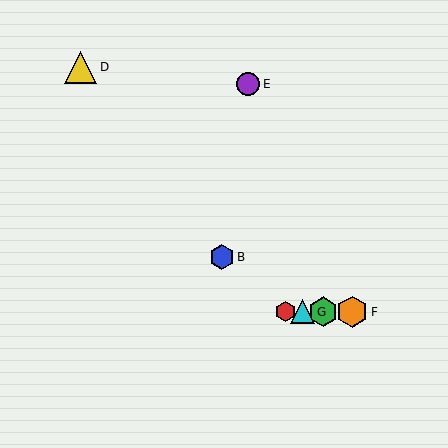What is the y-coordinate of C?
Object C is at y≈312.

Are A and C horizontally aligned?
Yes, both are at y≈312.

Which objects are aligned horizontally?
Objects A, C, F, G are aligned horizontally.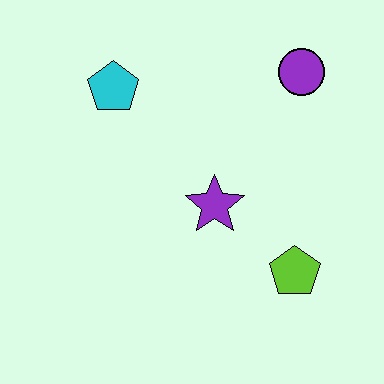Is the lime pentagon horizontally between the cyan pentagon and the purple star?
No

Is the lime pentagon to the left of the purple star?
No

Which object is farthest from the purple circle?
The lime pentagon is farthest from the purple circle.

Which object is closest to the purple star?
The lime pentagon is closest to the purple star.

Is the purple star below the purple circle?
Yes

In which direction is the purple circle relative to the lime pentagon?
The purple circle is above the lime pentagon.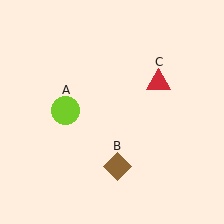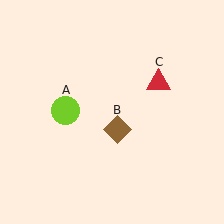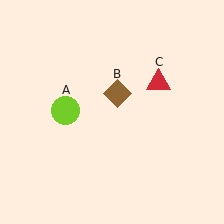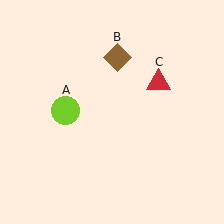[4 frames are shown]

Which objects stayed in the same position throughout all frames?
Lime circle (object A) and red triangle (object C) remained stationary.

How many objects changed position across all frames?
1 object changed position: brown diamond (object B).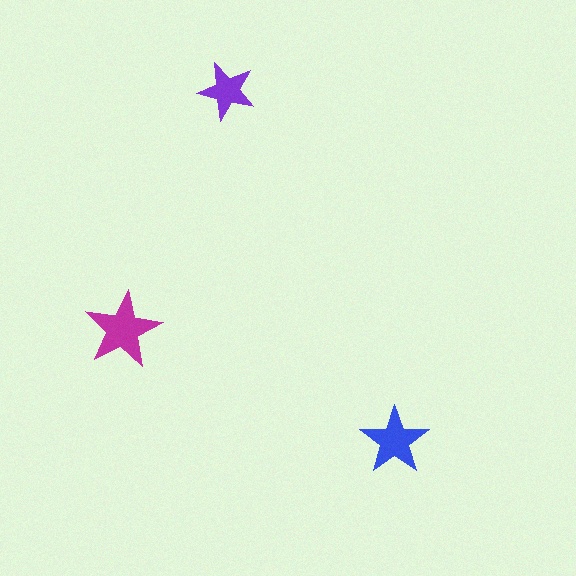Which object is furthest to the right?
The blue star is rightmost.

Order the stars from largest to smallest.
the magenta one, the blue one, the purple one.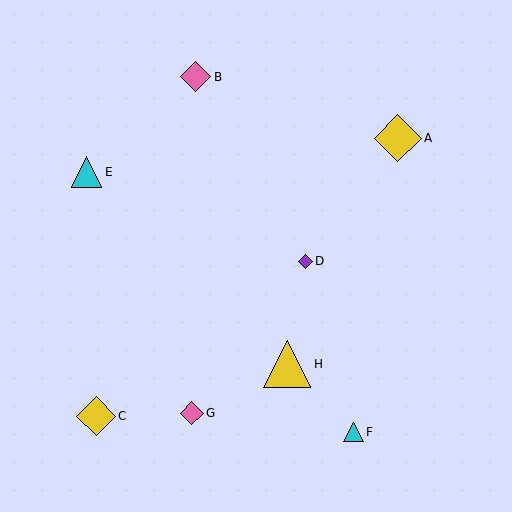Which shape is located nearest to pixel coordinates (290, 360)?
The yellow triangle (labeled H) at (287, 364) is nearest to that location.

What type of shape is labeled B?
Shape B is a pink diamond.